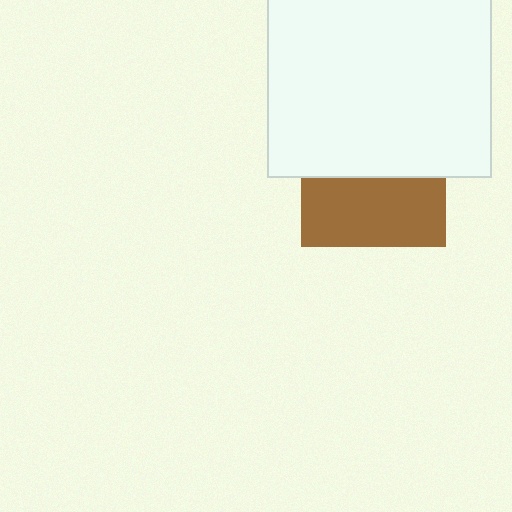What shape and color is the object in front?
The object in front is a white square.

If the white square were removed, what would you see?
You would see the complete brown square.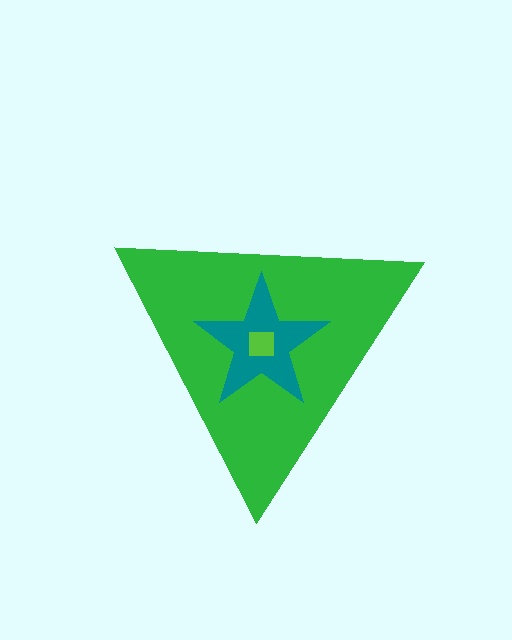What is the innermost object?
The lime square.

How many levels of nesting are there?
3.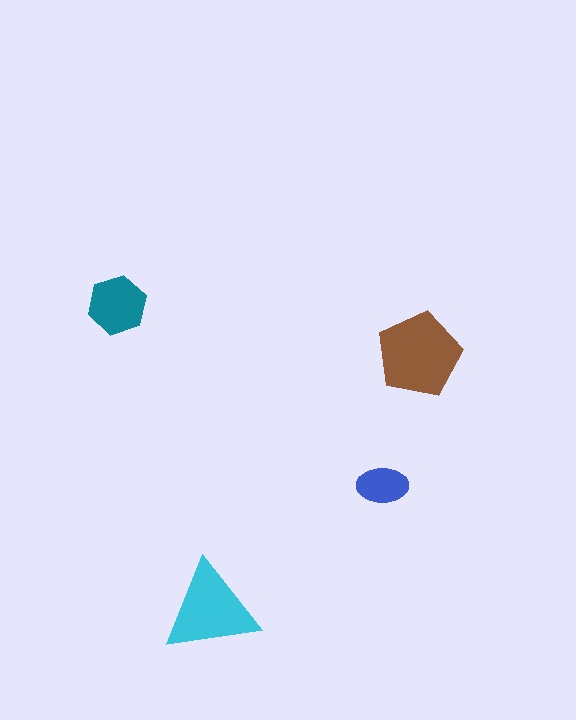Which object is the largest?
The brown pentagon.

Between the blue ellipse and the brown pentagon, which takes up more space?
The brown pentagon.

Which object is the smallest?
The blue ellipse.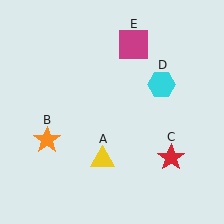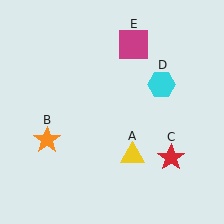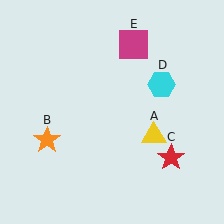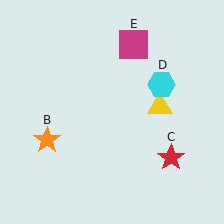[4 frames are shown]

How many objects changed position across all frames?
1 object changed position: yellow triangle (object A).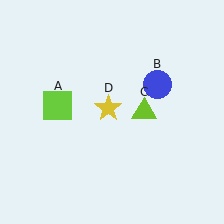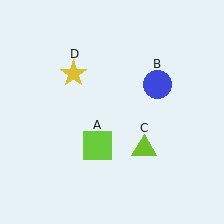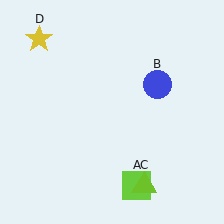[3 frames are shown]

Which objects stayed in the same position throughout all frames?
Blue circle (object B) remained stationary.